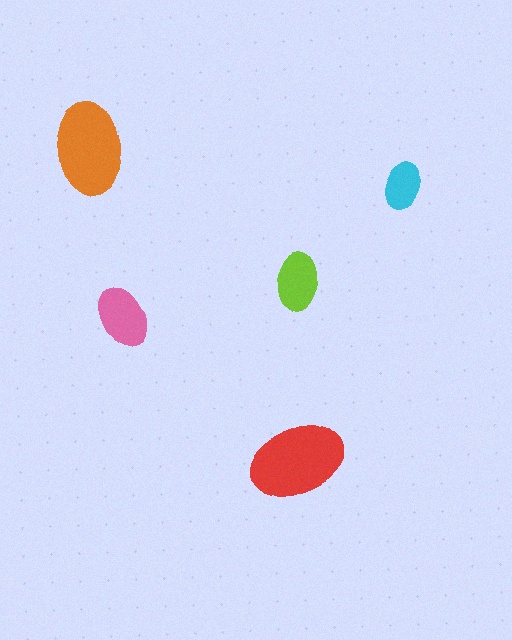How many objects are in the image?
There are 5 objects in the image.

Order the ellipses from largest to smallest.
the red one, the orange one, the pink one, the lime one, the cyan one.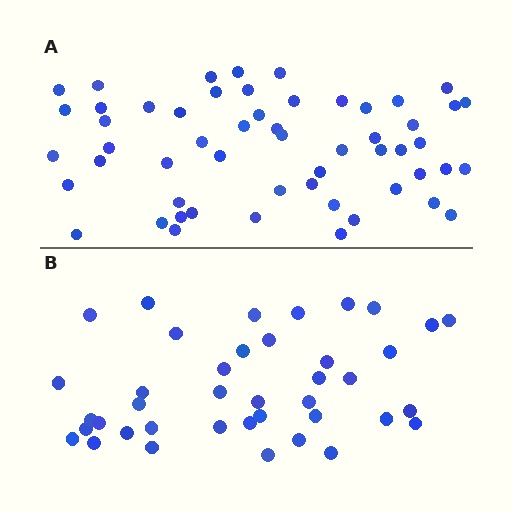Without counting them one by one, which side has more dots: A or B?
Region A (the top region) has more dots.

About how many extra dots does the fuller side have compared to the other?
Region A has approximately 15 more dots than region B.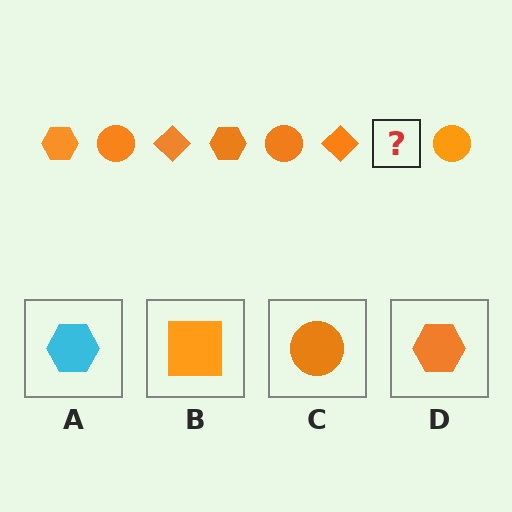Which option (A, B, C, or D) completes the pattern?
D.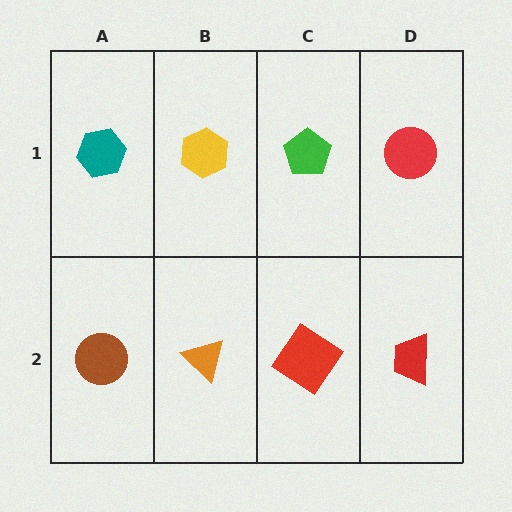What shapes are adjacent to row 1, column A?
A brown circle (row 2, column A), a yellow hexagon (row 1, column B).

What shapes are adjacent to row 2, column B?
A yellow hexagon (row 1, column B), a brown circle (row 2, column A), a red diamond (row 2, column C).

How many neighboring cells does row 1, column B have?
3.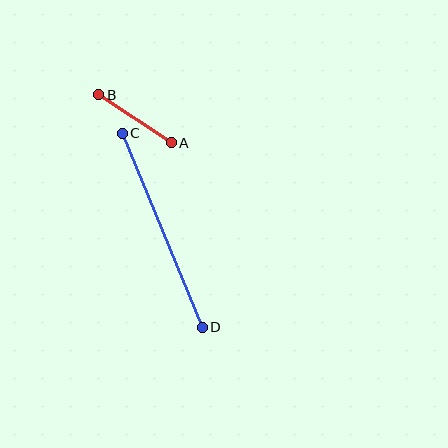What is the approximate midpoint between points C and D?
The midpoint is at approximately (162, 230) pixels.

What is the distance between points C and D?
The distance is approximately 210 pixels.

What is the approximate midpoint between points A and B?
The midpoint is at approximately (135, 119) pixels.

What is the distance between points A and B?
The distance is approximately 87 pixels.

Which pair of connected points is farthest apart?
Points C and D are farthest apart.